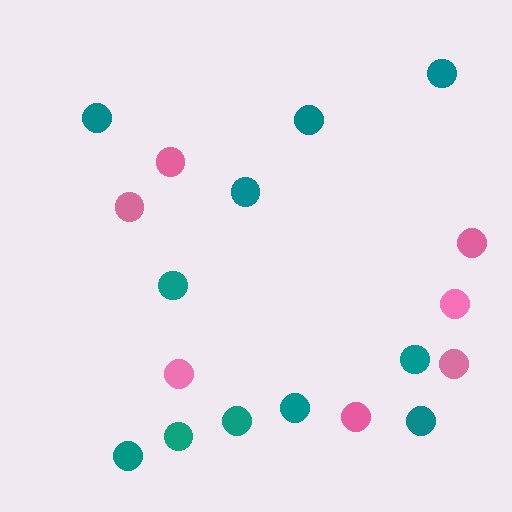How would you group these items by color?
There are 2 groups: one group of teal circles (11) and one group of pink circles (7).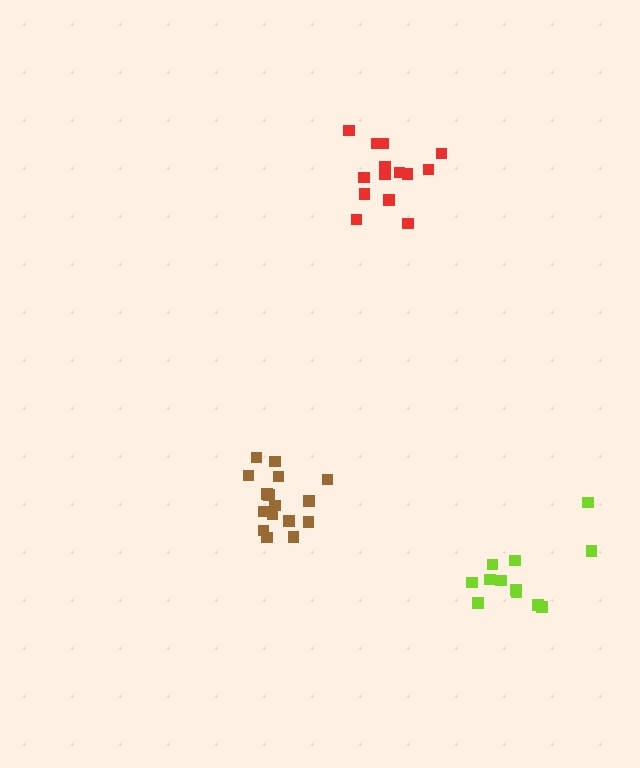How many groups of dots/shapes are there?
There are 3 groups.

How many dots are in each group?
Group 1: 14 dots, Group 2: 12 dots, Group 3: 16 dots (42 total).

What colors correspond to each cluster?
The clusters are colored: red, lime, brown.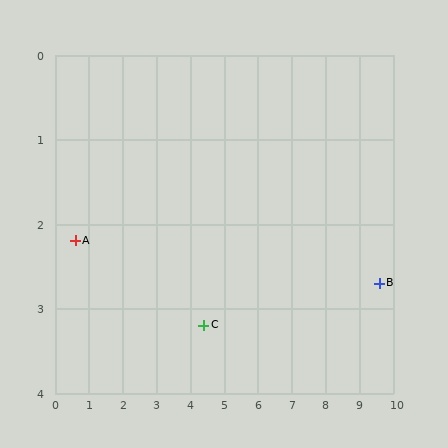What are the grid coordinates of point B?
Point B is at approximately (9.6, 2.7).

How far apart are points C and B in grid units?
Points C and B are about 5.2 grid units apart.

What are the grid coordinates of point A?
Point A is at approximately (0.6, 2.2).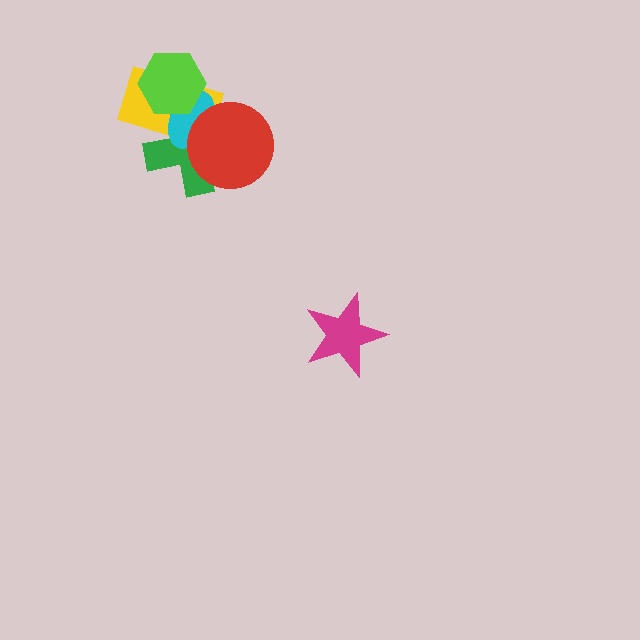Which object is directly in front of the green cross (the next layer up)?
The cyan ellipse is directly in front of the green cross.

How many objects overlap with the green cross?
4 objects overlap with the green cross.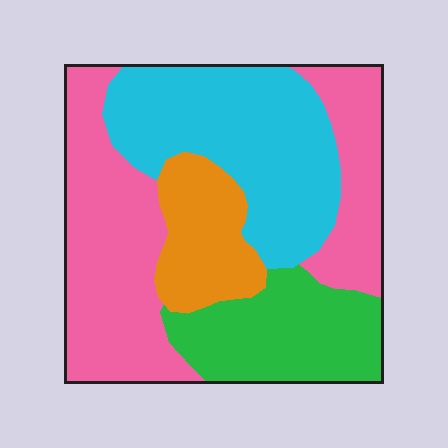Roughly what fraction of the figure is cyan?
Cyan takes up between a quarter and a half of the figure.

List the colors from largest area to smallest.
From largest to smallest: pink, cyan, green, orange.